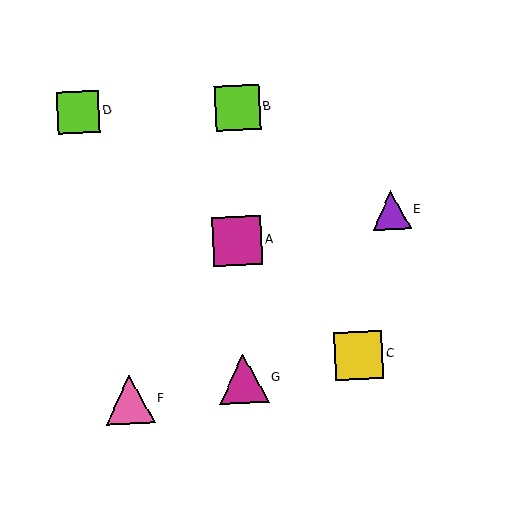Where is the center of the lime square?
The center of the lime square is at (78, 112).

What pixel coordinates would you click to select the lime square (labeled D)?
Click at (78, 112) to select the lime square D.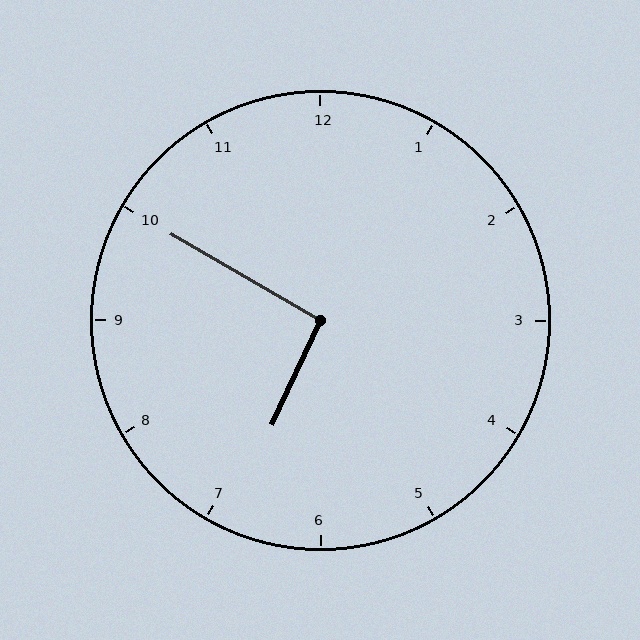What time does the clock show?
6:50.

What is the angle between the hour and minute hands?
Approximately 95 degrees.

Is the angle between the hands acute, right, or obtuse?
It is right.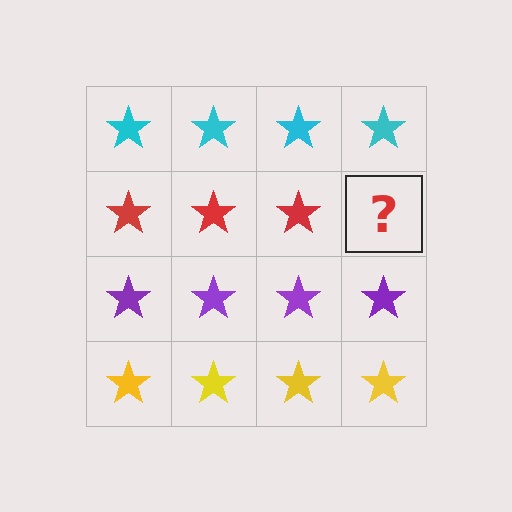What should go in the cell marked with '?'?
The missing cell should contain a red star.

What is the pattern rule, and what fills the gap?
The rule is that each row has a consistent color. The gap should be filled with a red star.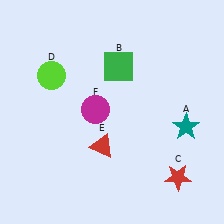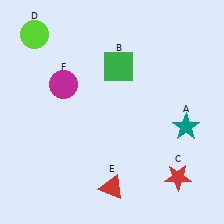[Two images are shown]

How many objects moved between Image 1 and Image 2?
3 objects moved between the two images.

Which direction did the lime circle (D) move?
The lime circle (D) moved up.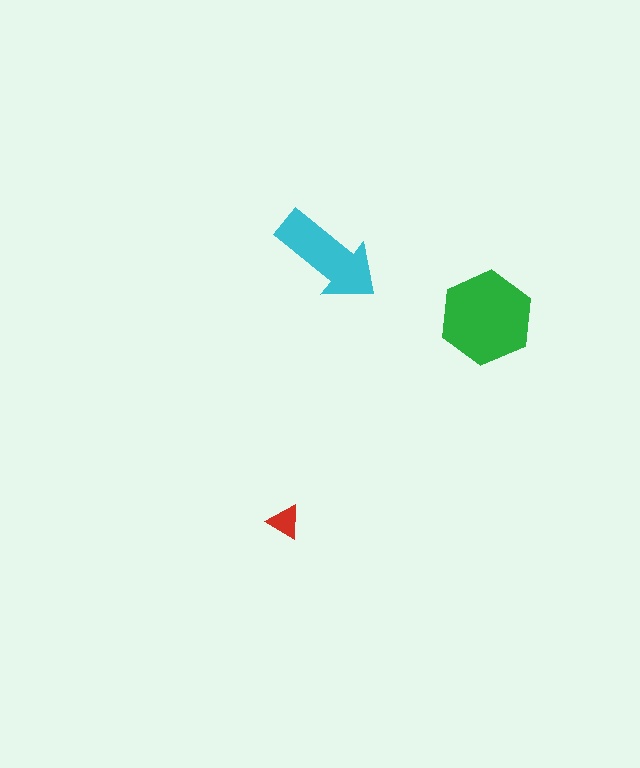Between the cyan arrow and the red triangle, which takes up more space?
The cyan arrow.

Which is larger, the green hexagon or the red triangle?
The green hexagon.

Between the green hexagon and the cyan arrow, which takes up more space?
The green hexagon.